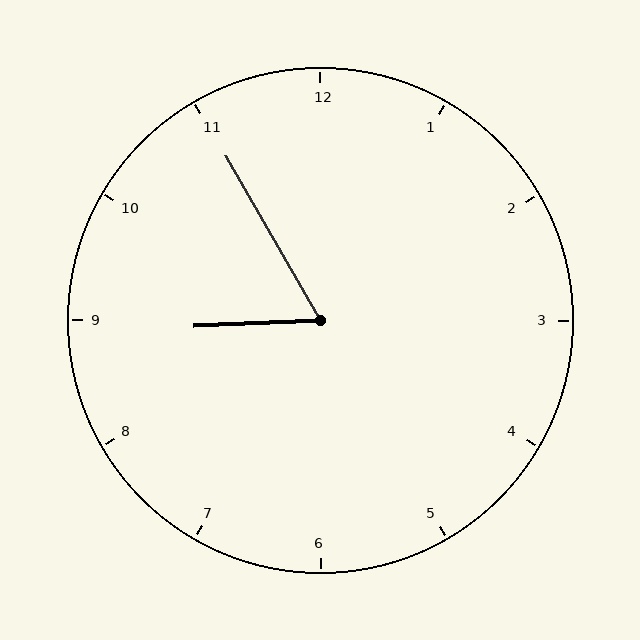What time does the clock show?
8:55.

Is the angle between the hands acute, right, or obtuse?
It is acute.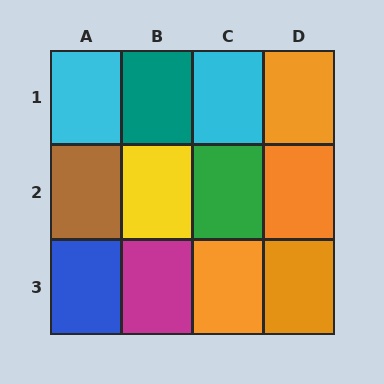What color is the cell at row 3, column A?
Blue.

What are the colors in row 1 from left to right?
Cyan, teal, cyan, orange.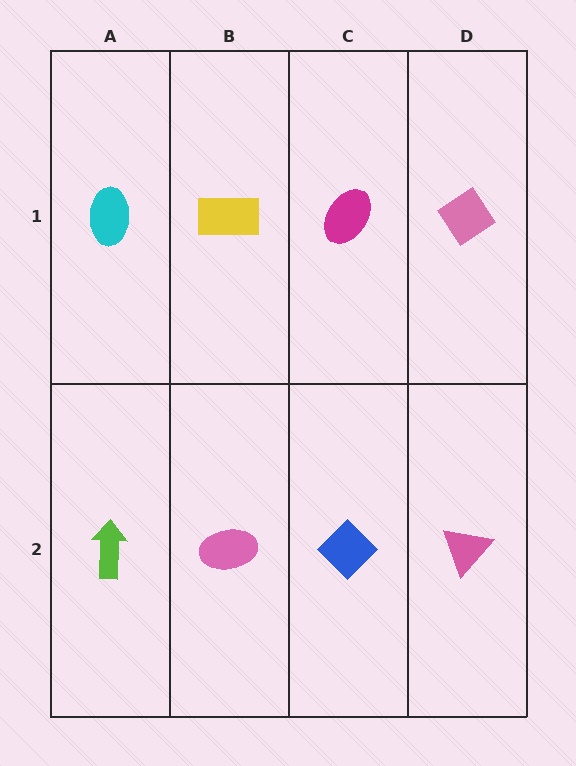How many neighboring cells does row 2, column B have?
3.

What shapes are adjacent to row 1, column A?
A lime arrow (row 2, column A), a yellow rectangle (row 1, column B).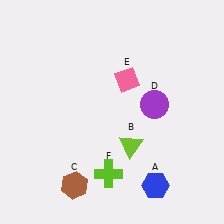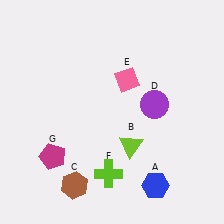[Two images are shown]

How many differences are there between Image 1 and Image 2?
There is 1 difference between the two images.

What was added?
A magenta pentagon (G) was added in Image 2.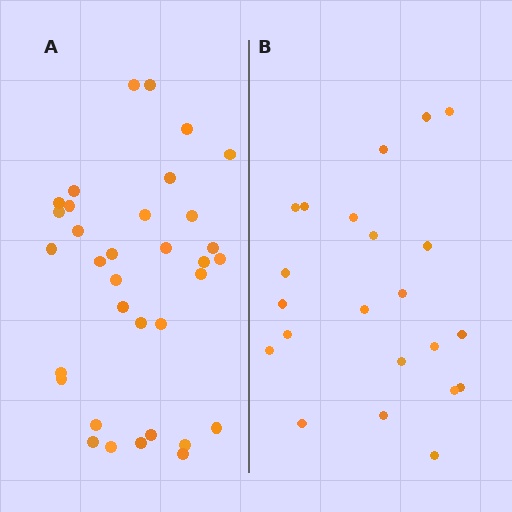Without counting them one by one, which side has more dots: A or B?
Region A (the left region) has more dots.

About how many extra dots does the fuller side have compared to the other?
Region A has roughly 12 or so more dots than region B.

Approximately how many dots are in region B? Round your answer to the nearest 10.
About 20 dots. (The exact count is 22, which rounds to 20.)